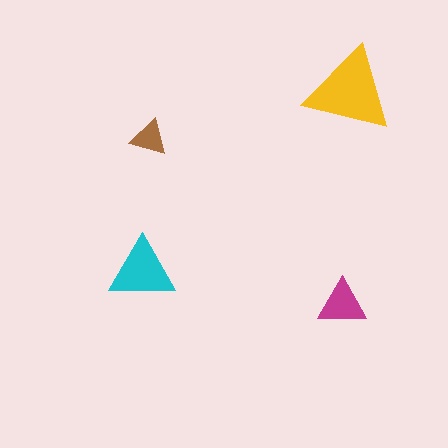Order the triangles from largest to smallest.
the yellow one, the cyan one, the magenta one, the brown one.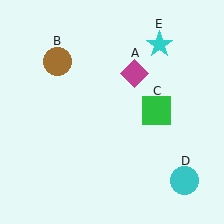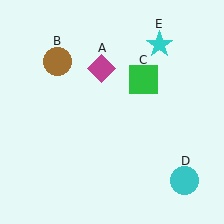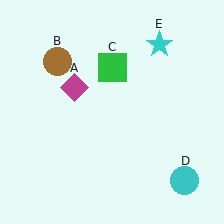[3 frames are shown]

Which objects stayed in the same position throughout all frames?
Brown circle (object B) and cyan circle (object D) and cyan star (object E) remained stationary.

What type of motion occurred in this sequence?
The magenta diamond (object A), green square (object C) rotated counterclockwise around the center of the scene.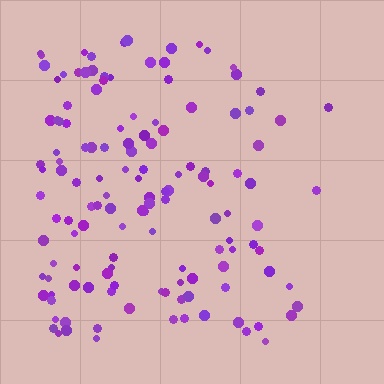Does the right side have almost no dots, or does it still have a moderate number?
Still a moderate number, just noticeably fewer than the left.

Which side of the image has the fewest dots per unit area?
The right.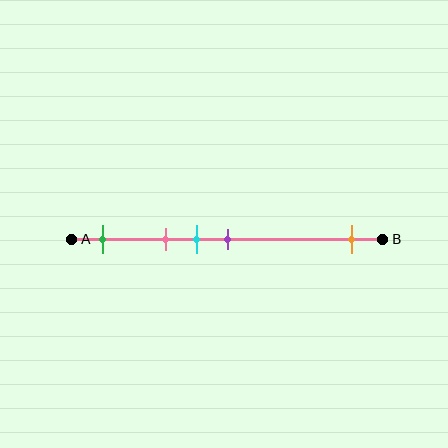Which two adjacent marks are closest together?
The cyan and purple marks are the closest adjacent pair.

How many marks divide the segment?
There are 5 marks dividing the segment.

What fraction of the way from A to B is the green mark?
The green mark is approximately 10% (0.1) of the way from A to B.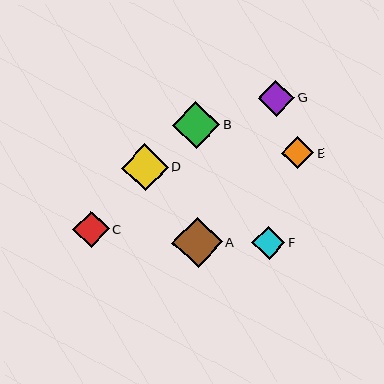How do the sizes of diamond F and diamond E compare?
Diamond F and diamond E are approximately the same size.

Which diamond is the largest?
Diamond A is the largest with a size of approximately 50 pixels.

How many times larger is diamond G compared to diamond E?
Diamond G is approximately 1.1 times the size of diamond E.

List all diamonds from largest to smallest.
From largest to smallest: A, B, D, C, G, F, E.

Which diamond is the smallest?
Diamond E is the smallest with a size of approximately 32 pixels.